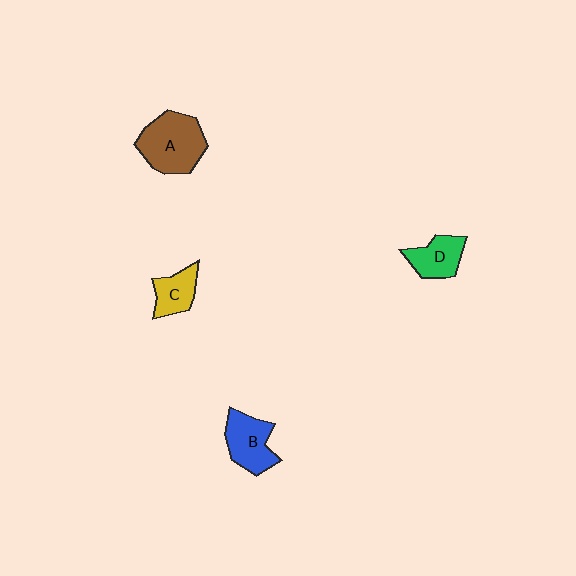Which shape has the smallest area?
Shape C (yellow).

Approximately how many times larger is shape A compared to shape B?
Approximately 1.4 times.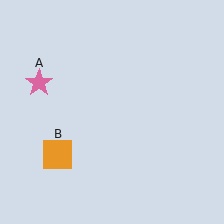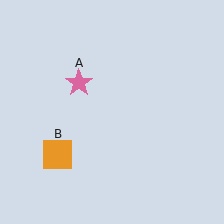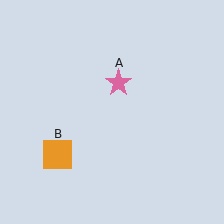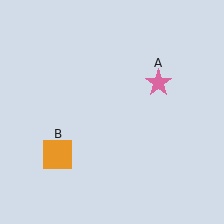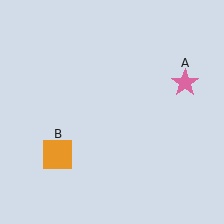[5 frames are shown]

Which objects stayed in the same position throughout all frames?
Orange square (object B) remained stationary.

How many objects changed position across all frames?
1 object changed position: pink star (object A).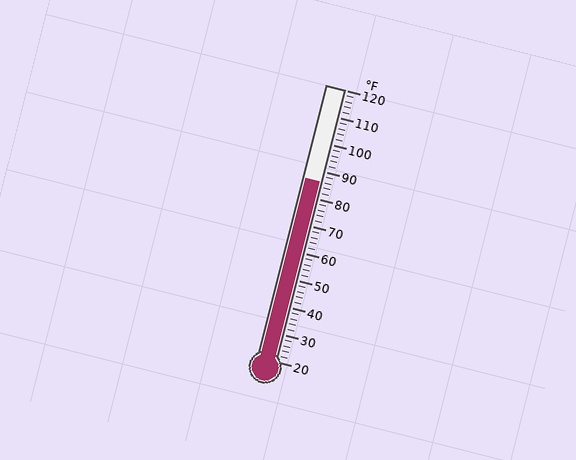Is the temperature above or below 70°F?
The temperature is above 70°F.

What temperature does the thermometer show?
The thermometer shows approximately 86°F.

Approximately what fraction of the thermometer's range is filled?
The thermometer is filled to approximately 65% of its range.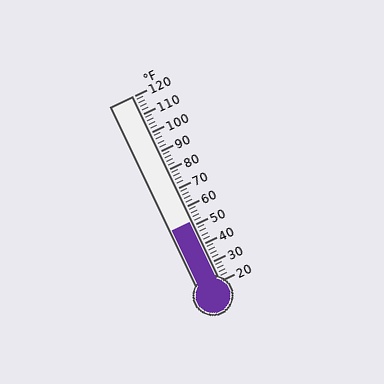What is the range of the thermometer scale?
The thermometer scale ranges from 20°F to 120°F.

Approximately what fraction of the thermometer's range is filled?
The thermometer is filled to approximately 30% of its range.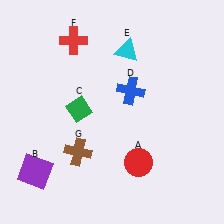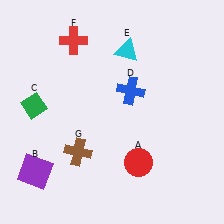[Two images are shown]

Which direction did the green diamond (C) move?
The green diamond (C) moved left.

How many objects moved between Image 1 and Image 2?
1 object moved between the two images.